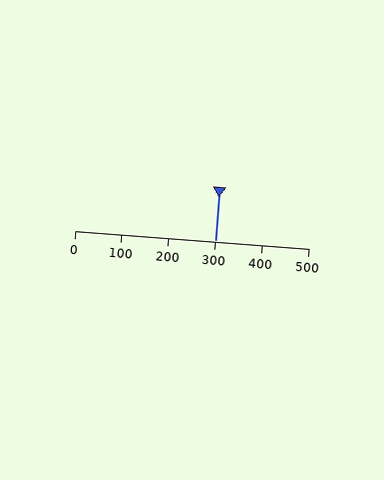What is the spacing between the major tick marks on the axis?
The major ticks are spaced 100 apart.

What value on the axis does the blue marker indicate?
The marker indicates approximately 300.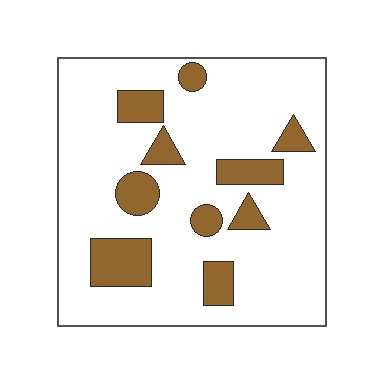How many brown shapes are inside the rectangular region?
10.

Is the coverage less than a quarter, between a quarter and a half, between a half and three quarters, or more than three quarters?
Less than a quarter.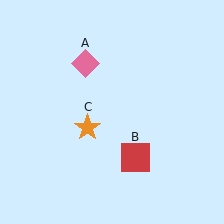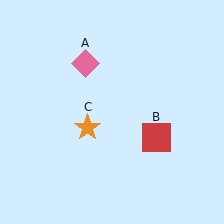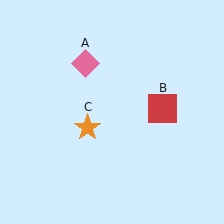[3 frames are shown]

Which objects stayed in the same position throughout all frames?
Pink diamond (object A) and orange star (object C) remained stationary.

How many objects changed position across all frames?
1 object changed position: red square (object B).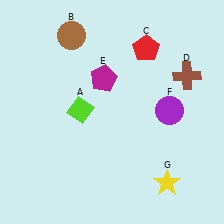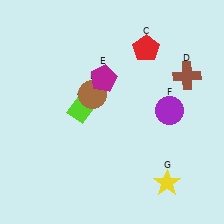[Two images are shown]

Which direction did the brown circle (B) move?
The brown circle (B) moved down.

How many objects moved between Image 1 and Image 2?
1 object moved between the two images.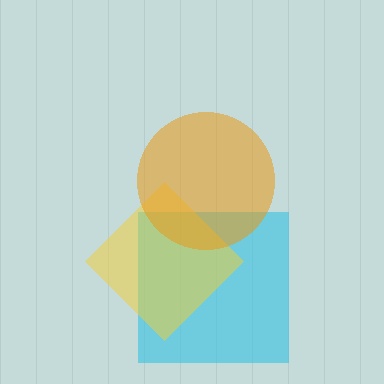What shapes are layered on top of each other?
The layered shapes are: a cyan square, a yellow diamond, an orange circle.